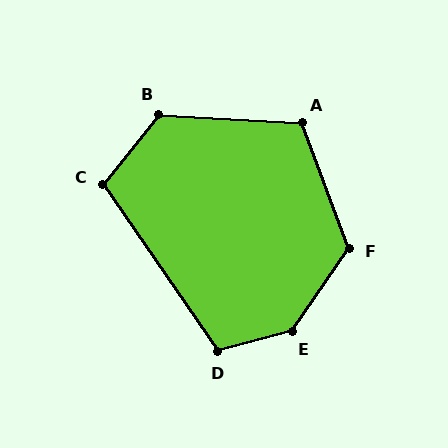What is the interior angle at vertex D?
Approximately 110 degrees (obtuse).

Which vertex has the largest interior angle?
E, at approximately 139 degrees.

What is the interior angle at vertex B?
Approximately 125 degrees (obtuse).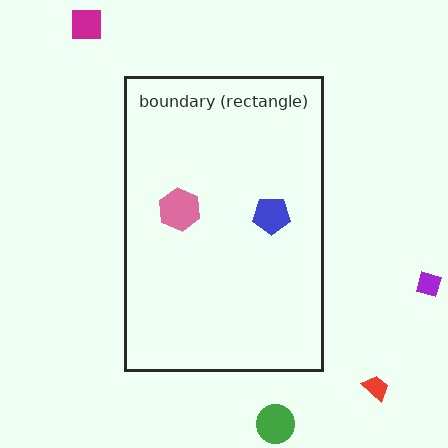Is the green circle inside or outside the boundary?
Outside.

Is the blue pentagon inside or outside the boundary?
Inside.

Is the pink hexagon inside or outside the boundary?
Inside.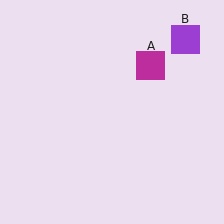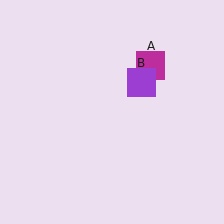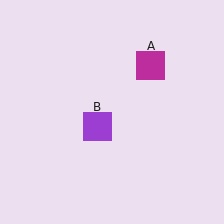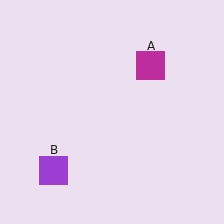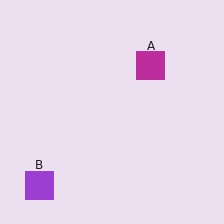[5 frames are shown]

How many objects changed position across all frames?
1 object changed position: purple square (object B).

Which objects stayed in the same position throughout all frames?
Magenta square (object A) remained stationary.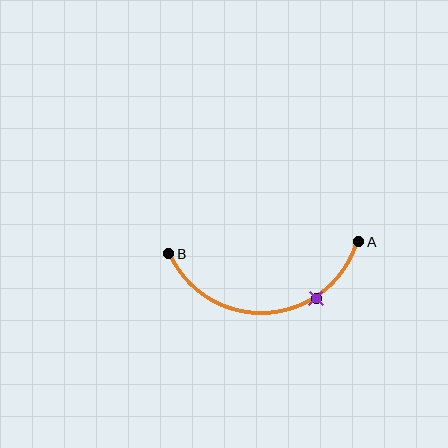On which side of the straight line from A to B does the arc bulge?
The arc bulges below the straight line connecting A and B.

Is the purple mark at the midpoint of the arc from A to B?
No. The purple mark lies on the arc but is closer to endpoint A. The arc midpoint would be at the point on the curve equidistant along the arc from both A and B.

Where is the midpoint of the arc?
The arc midpoint is the point on the curve farthest from the straight line joining A and B. It sits below that line.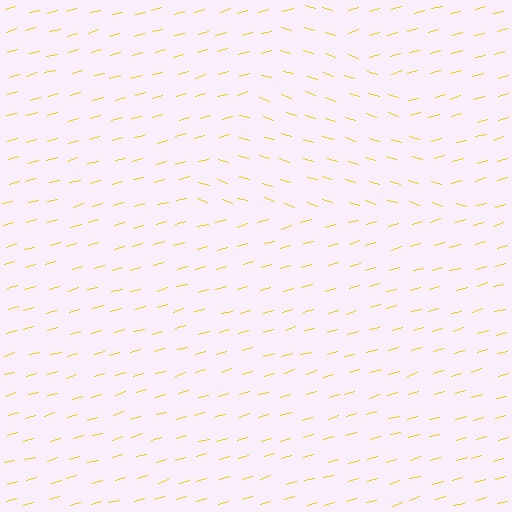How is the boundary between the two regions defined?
The boundary is defined purely by a change in line orientation (approximately 33 degrees difference). All lines are the same color and thickness.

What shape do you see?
I see a triangle.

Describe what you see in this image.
The image is filled with small yellow line segments. A triangle region in the image has lines oriented differently from the surrounding lines, creating a visible texture boundary.